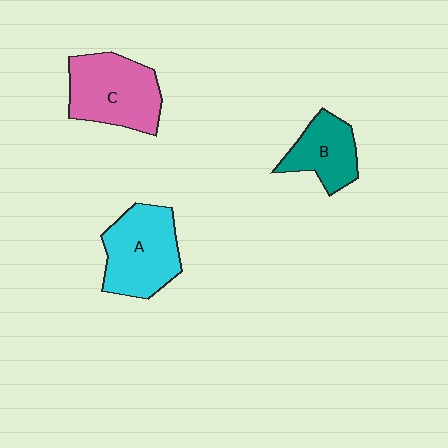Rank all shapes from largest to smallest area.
From largest to smallest: C (pink), A (cyan), B (teal).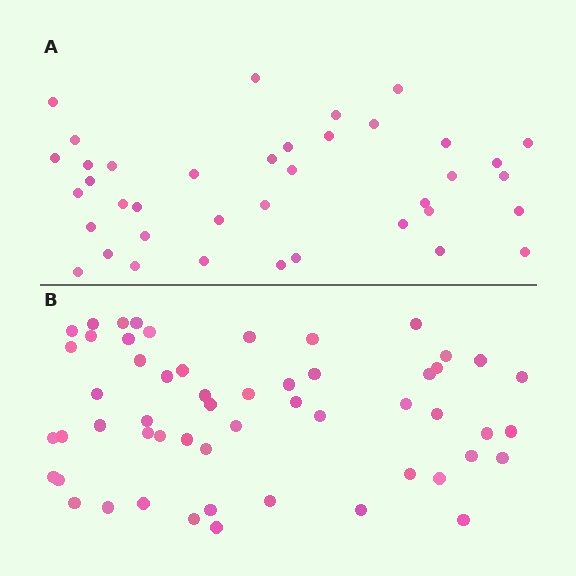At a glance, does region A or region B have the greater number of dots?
Region B (the bottom region) has more dots.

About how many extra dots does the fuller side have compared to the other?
Region B has approximately 15 more dots than region A.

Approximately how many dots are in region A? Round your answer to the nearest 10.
About 40 dots. (The exact count is 39, which rounds to 40.)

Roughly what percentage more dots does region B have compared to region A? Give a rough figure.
About 40% more.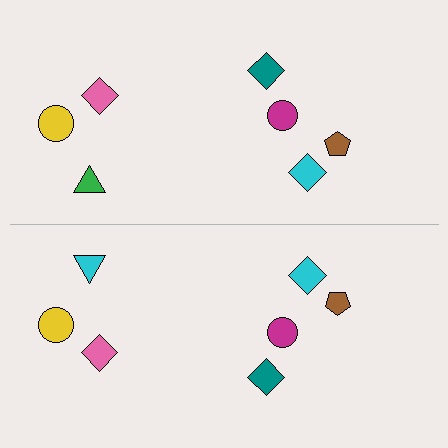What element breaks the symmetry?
The cyan triangle on the bottom side breaks the symmetry — its mirror counterpart is green.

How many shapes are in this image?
There are 14 shapes in this image.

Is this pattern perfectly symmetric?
No, the pattern is not perfectly symmetric. The cyan triangle on the bottom side breaks the symmetry — its mirror counterpart is green.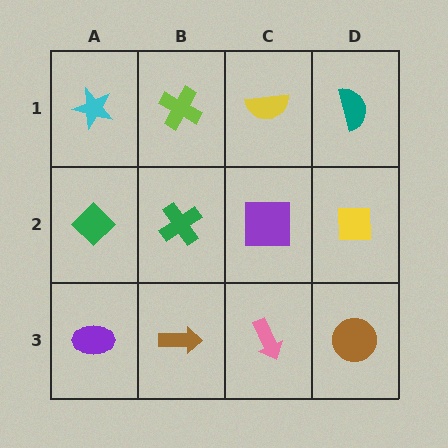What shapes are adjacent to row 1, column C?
A purple square (row 2, column C), a lime cross (row 1, column B), a teal semicircle (row 1, column D).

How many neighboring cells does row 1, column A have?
2.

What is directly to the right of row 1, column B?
A yellow semicircle.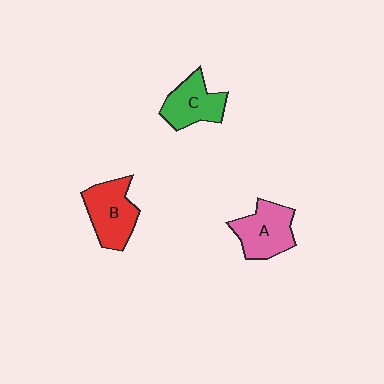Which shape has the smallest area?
Shape C (green).